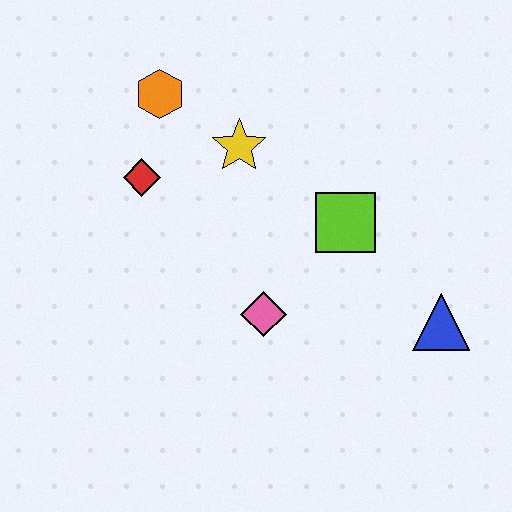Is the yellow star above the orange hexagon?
No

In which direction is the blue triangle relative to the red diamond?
The blue triangle is to the right of the red diamond.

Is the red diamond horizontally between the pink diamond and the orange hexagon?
No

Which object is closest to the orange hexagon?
The red diamond is closest to the orange hexagon.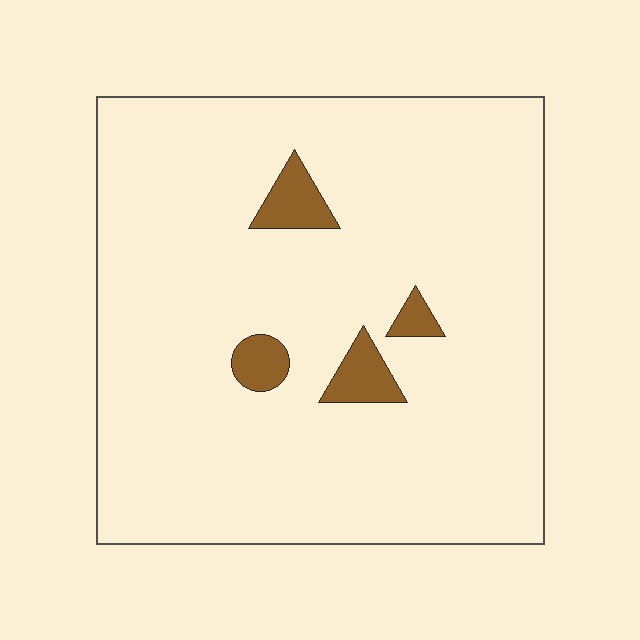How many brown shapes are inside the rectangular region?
4.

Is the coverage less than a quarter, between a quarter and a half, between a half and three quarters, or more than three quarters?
Less than a quarter.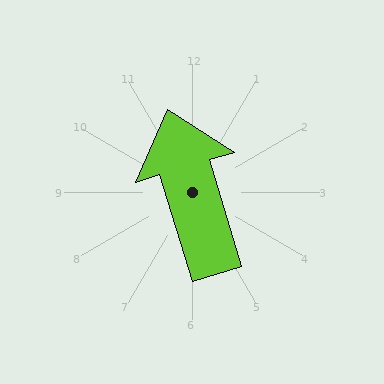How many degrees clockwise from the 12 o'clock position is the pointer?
Approximately 343 degrees.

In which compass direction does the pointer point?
North.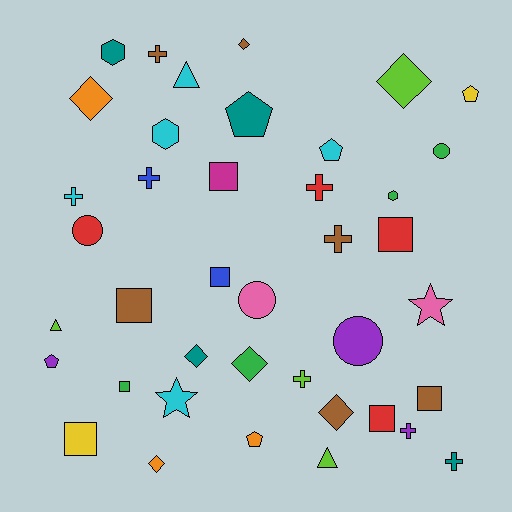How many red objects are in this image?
There are 4 red objects.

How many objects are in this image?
There are 40 objects.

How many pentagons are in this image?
There are 5 pentagons.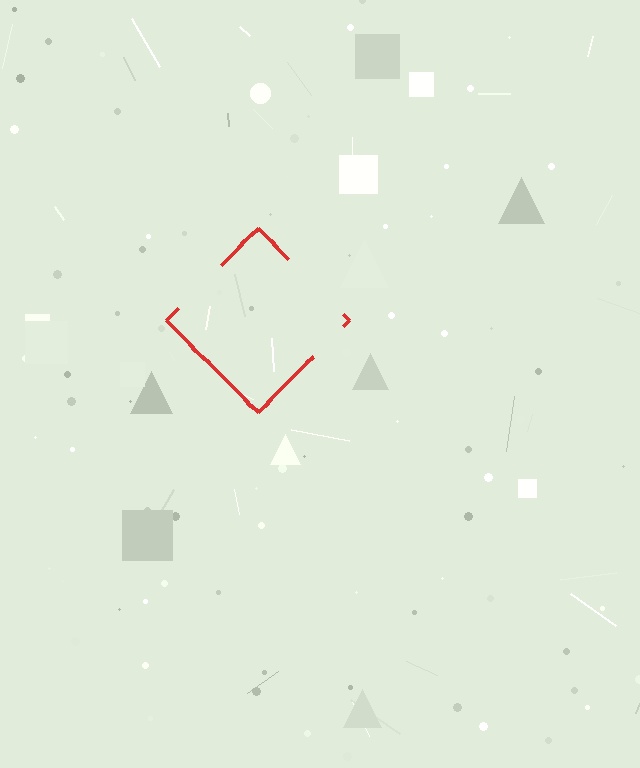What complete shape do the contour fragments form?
The contour fragments form a diamond.